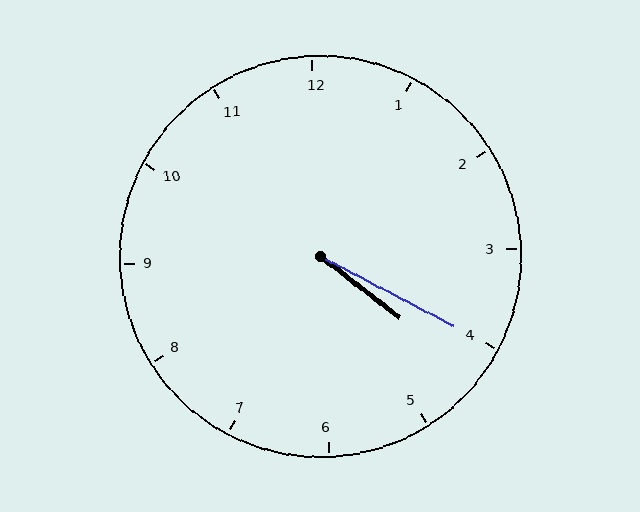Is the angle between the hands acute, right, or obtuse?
It is acute.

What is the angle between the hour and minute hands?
Approximately 10 degrees.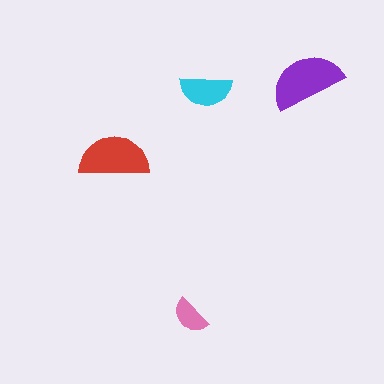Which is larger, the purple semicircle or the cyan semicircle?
The purple one.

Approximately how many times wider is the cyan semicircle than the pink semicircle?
About 1.5 times wider.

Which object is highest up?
The purple semicircle is topmost.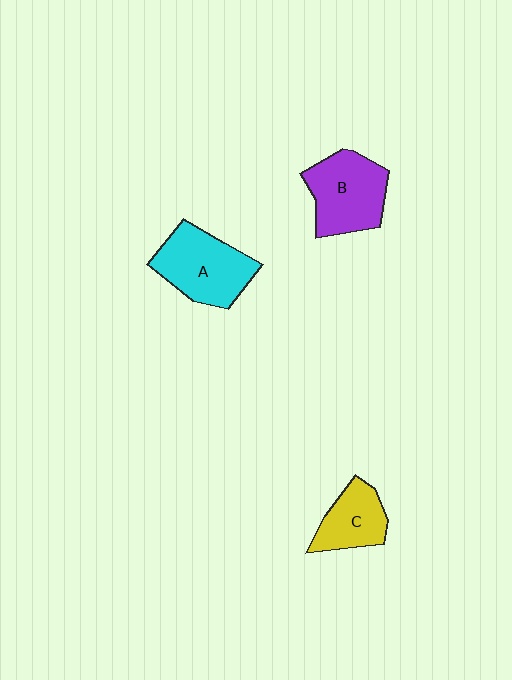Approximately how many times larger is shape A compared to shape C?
Approximately 1.5 times.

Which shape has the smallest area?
Shape C (yellow).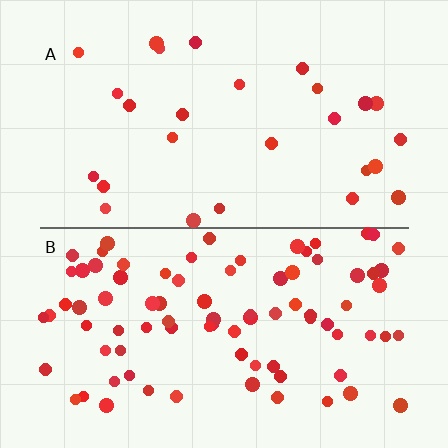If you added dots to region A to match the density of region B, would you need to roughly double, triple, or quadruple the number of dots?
Approximately triple.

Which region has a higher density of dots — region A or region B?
B (the bottom).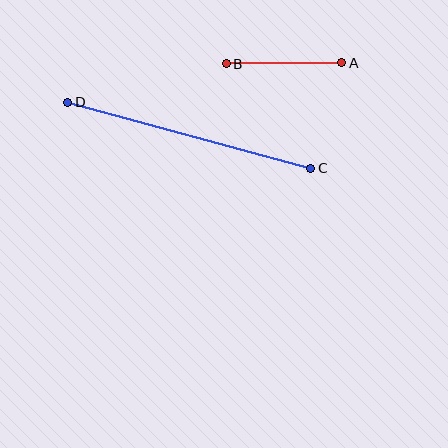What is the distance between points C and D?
The distance is approximately 251 pixels.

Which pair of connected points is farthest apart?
Points C and D are farthest apart.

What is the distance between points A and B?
The distance is approximately 116 pixels.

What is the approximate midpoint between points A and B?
The midpoint is at approximately (284, 63) pixels.